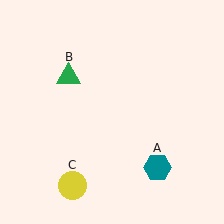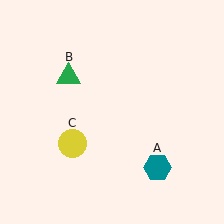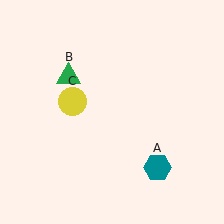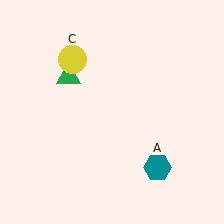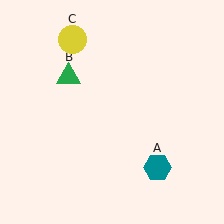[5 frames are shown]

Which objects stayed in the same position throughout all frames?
Teal hexagon (object A) and green triangle (object B) remained stationary.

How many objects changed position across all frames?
1 object changed position: yellow circle (object C).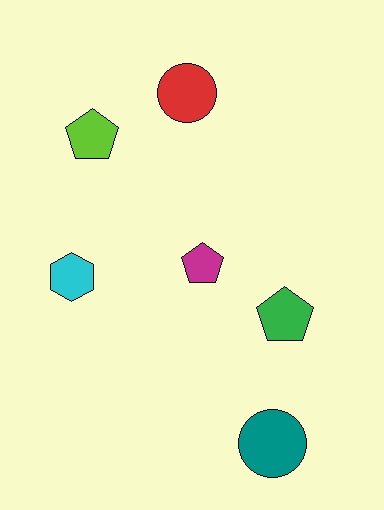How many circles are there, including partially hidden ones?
There are 2 circles.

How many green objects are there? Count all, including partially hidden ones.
There is 1 green object.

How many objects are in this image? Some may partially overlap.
There are 6 objects.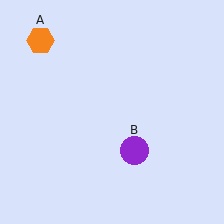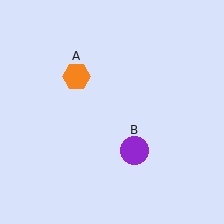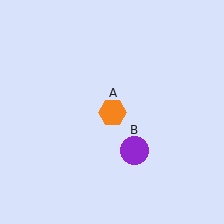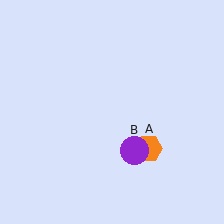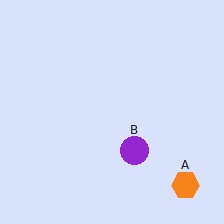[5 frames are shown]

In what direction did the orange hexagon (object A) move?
The orange hexagon (object A) moved down and to the right.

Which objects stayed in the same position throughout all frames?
Purple circle (object B) remained stationary.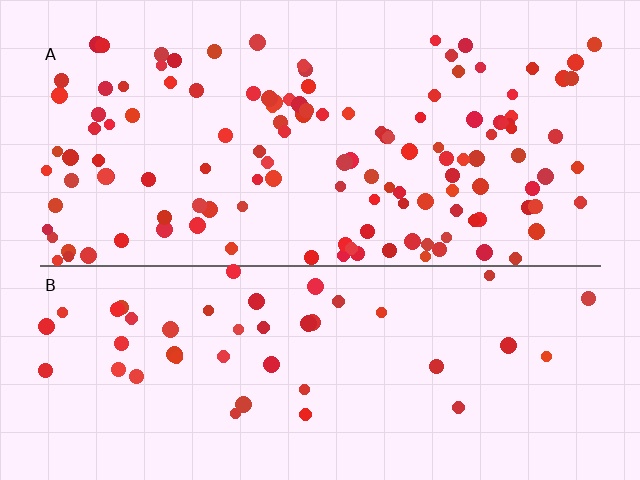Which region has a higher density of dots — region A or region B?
A (the top).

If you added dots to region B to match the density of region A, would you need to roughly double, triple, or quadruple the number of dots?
Approximately triple.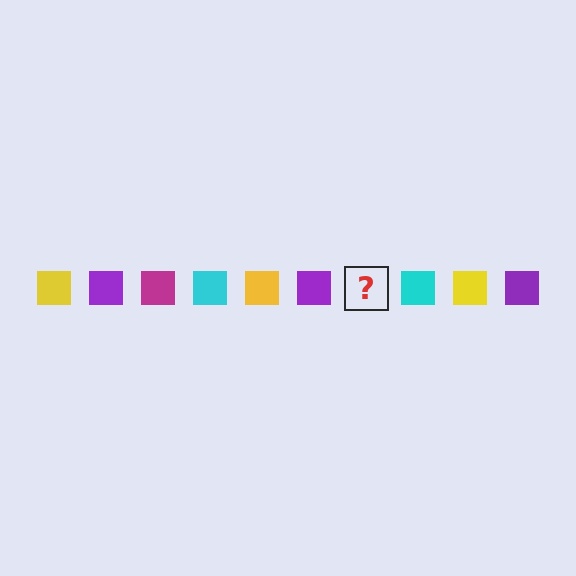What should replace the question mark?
The question mark should be replaced with a magenta square.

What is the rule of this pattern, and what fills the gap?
The rule is that the pattern cycles through yellow, purple, magenta, cyan squares. The gap should be filled with a magenta square.